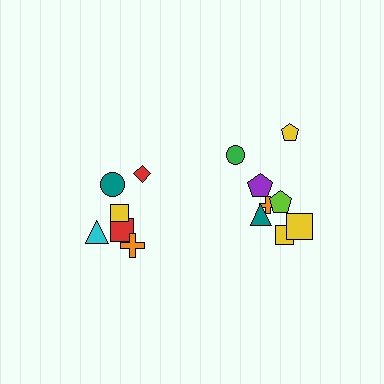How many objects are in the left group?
There are 6 objects.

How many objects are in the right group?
There are 8 objects.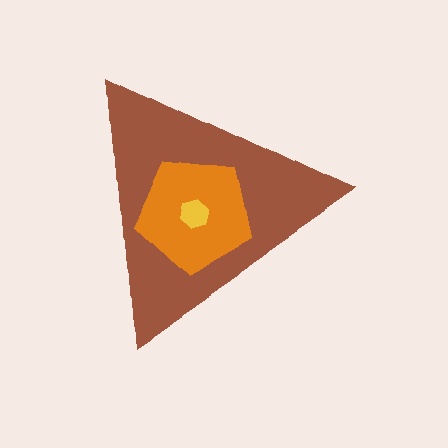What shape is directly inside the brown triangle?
The orange pentagon.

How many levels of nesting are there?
3.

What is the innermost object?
The yellow hexagon.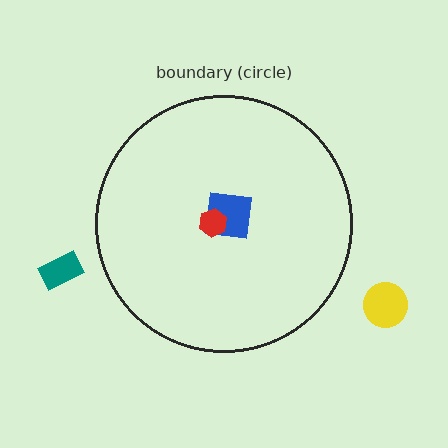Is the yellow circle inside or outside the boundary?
Outside.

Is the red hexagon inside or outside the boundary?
Inside.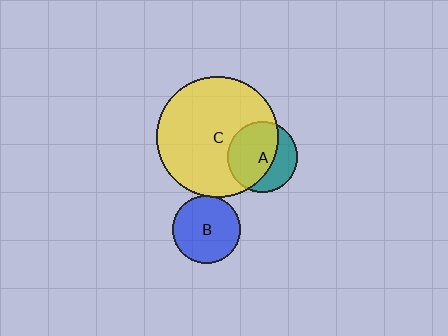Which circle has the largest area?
Circle C (yellow).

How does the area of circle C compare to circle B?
Approximately 3.2 times.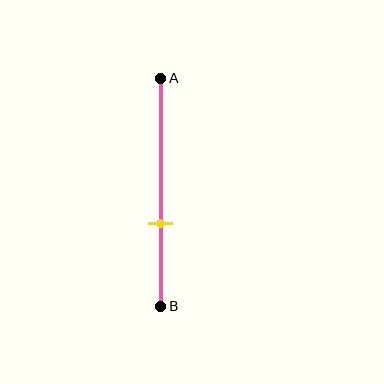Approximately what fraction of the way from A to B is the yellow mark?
The yellow mark is approximately 65% of the way from A to B.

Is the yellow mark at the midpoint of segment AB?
No, the mark is at about 65% from A, not at the 50% midpoint.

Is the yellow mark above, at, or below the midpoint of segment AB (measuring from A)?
The yellow mark is below the midpoint of segment AB.